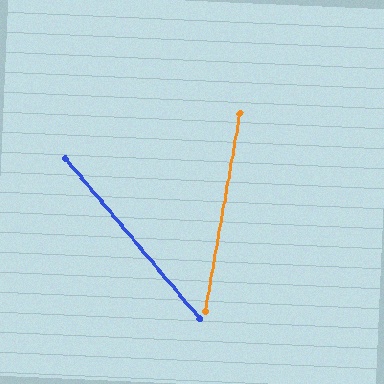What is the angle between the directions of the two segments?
Approximately 50 degrees.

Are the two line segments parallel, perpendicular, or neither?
Neither parallel nor perpendicular — they differ by about 50°.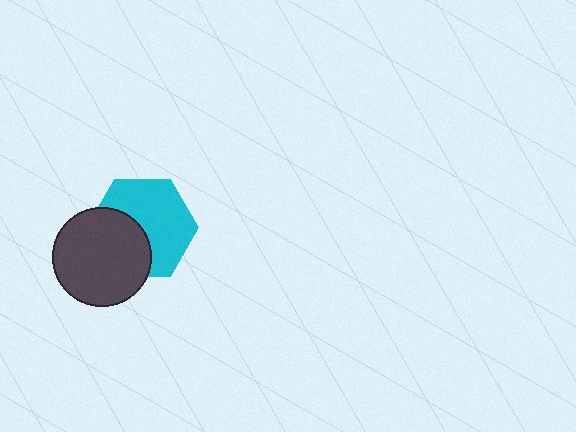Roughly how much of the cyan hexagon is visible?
About half of it is visible (roughly 61%).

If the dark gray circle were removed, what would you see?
You would see the complete cyan hexagon.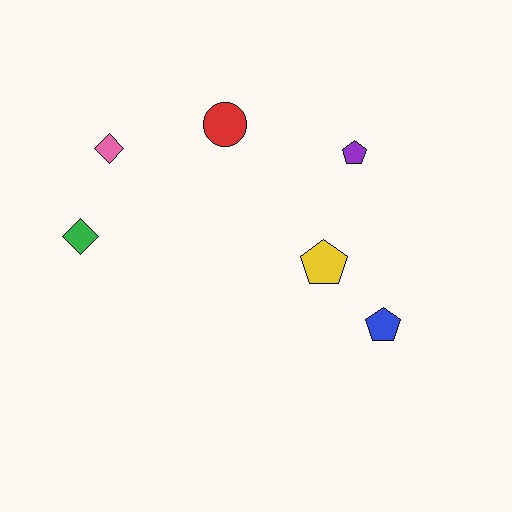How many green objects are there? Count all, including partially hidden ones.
There is 1 green object.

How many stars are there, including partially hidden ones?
There are no stars.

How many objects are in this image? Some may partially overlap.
There are 6 objects.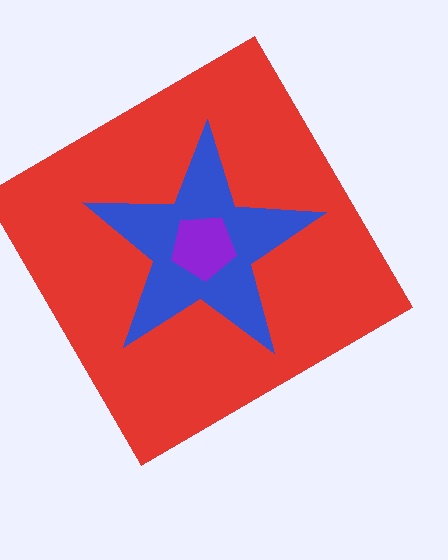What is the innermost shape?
The purple pentagon.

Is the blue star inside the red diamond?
Yes.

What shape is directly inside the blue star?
The purple pentagon.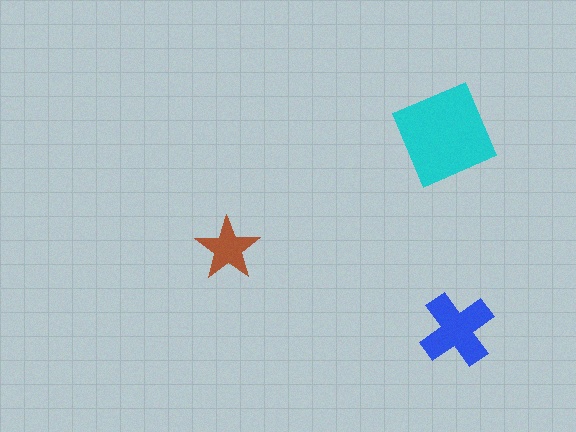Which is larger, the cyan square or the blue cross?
The cyan square.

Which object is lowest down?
The blue cross is bottommost.